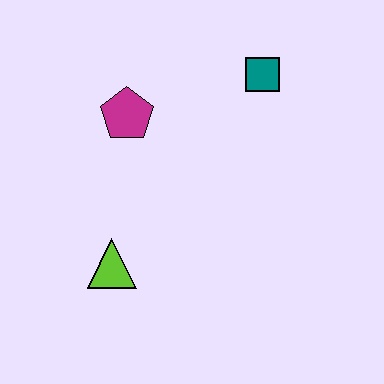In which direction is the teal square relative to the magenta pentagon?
The teal square is to the right of the magenta pentagon.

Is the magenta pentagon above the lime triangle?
Yes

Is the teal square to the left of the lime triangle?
No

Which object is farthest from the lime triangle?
The teal square is farthest from the lime triangle.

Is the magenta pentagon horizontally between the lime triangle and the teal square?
Yes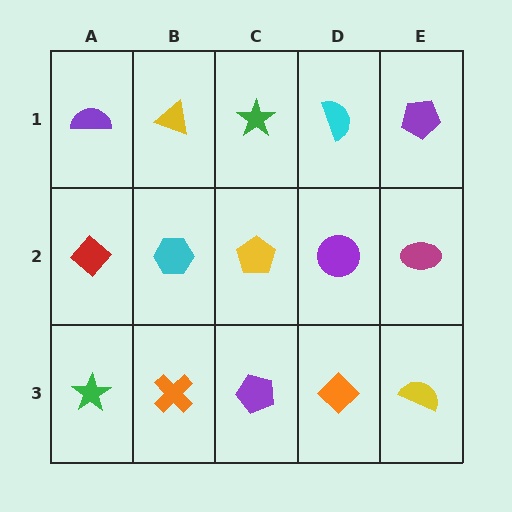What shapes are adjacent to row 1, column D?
A purple circle (row 2, column D), a green star (row 1, column C), a purple pentagon (row 1, column E).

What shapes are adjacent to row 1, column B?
A cyan hexagon (row 2, column B), a purple semicircle (row 1, column A), a green star (row 1, column C).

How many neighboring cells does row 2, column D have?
4.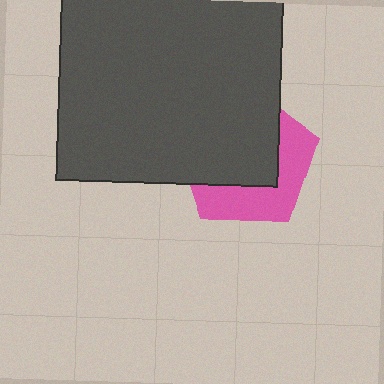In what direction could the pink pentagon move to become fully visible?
The pink pentagon could move toward the lower-right. That would shift it out from behind the dark gray square entirely.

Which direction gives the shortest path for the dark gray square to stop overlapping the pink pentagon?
Moving toward the upper-left gives the shortest separation.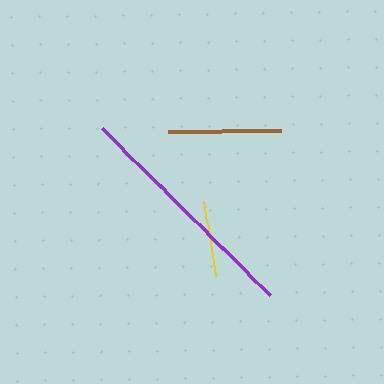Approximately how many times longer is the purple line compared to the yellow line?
The purple line is approximately 3.1 times the length of the yellow line.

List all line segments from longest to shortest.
From longest to shortest: purple, brown, yellow.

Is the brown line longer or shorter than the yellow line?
The brown line is longer than the yellow line.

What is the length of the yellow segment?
The yellow segment is approximately 76 pixels long.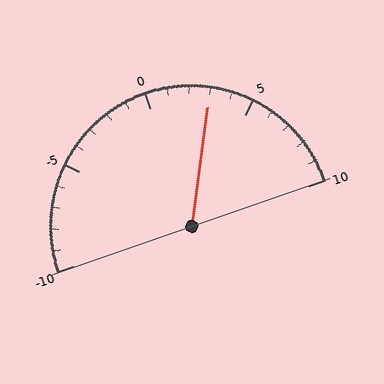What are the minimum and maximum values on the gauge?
The gauge ranges from -10 to 10.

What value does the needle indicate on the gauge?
The needle indicates approximately 3.